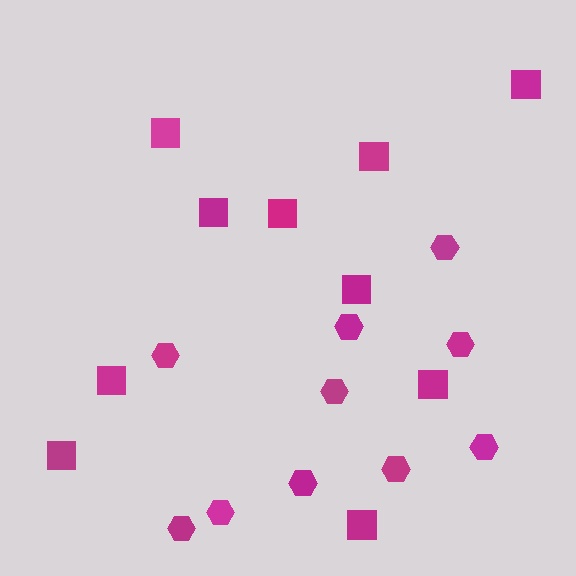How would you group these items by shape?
There are 2 groups: one group of hexagons (10) and one group of squares (10).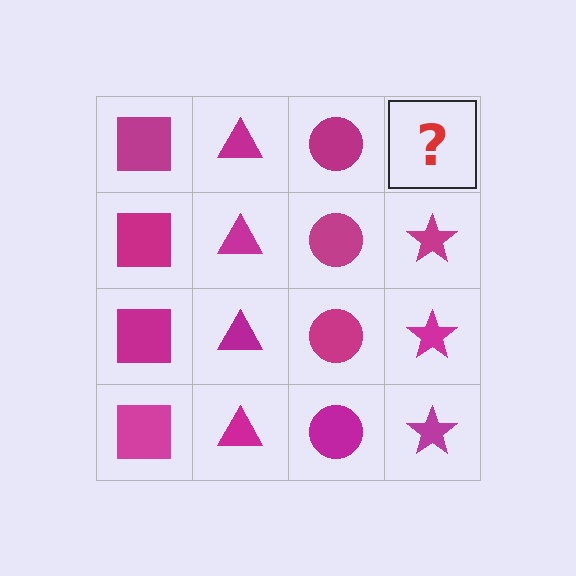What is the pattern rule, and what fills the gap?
The rule is that each column has a consistent shape. The gap should be filled with a magenta star.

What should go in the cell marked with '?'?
The missing cell should contain a magenta star.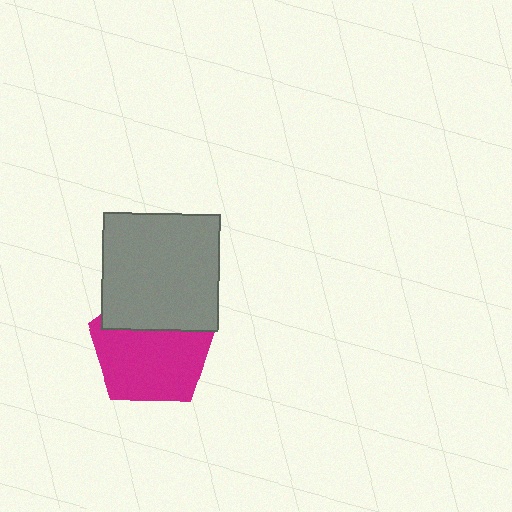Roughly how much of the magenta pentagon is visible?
Most of it is visible (roughly 66%).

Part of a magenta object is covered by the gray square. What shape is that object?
It is a pentagon.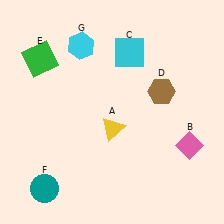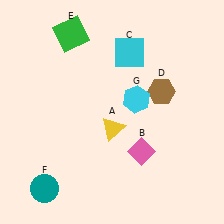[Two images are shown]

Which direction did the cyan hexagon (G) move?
The cyan hexagon (G) moved right.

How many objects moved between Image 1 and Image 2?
3 objects moved between the two images.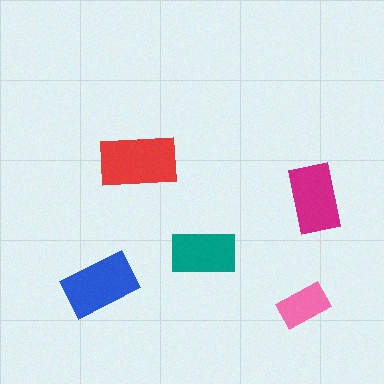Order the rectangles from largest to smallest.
the red one, the blue one, the magenta one, the teal one, the pink one.